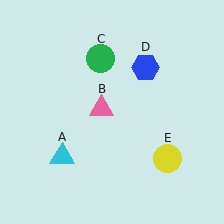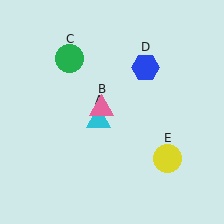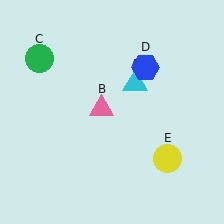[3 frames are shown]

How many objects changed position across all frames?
2 objects changed position: cyan triangle (object A), green circle (object C).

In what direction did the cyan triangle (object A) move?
The cyan triangle (object A) moved up and to the right.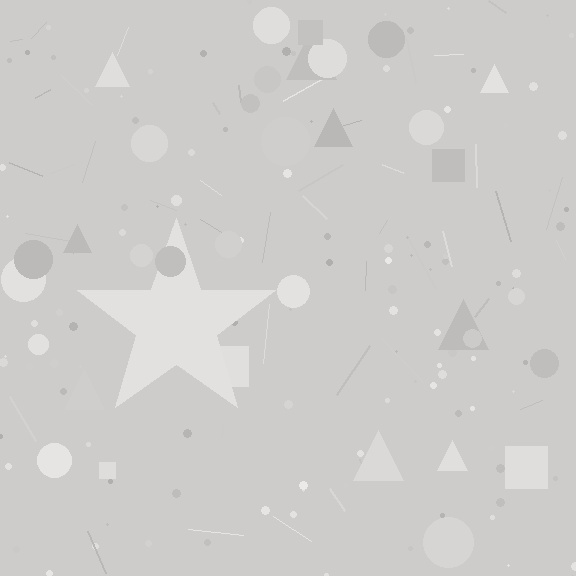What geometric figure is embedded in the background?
A star is embedded in the background.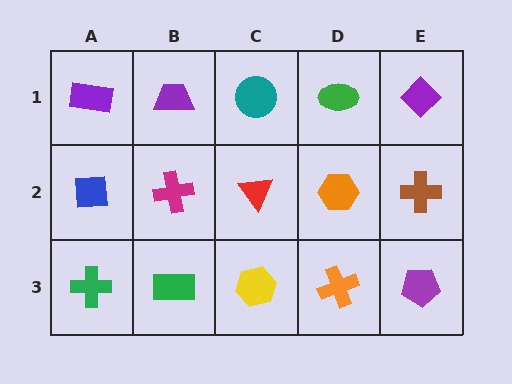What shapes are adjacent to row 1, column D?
An orange hexagon (row 2, column D), a teal circle (row 1, column C), a purple diamond (row 1, column E).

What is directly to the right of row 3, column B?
A yellow hexagon.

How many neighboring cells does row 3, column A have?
2.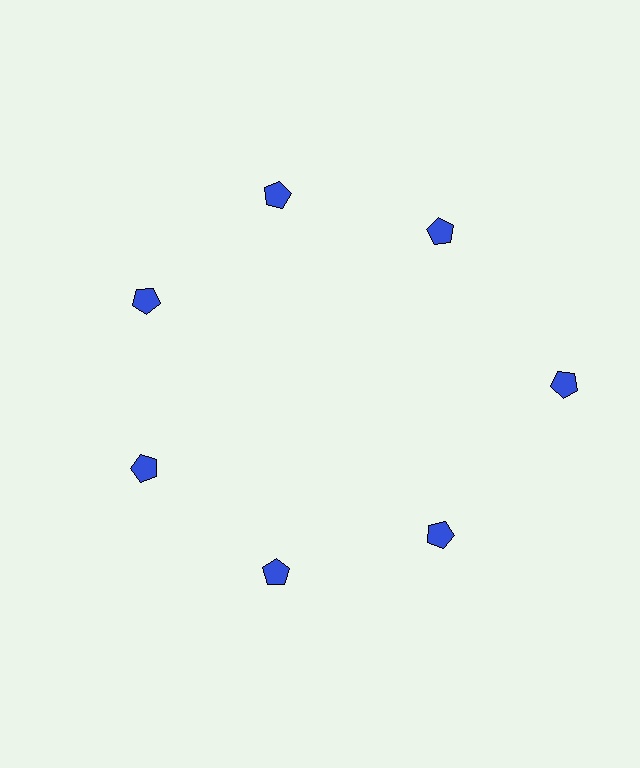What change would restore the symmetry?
The symmetry would be restored by moving it inward, back onto the ring so that all 7 pentagons sit at equal angles and equal distance from the center.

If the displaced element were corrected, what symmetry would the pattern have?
It would have 7-fold rotational symmetry — the pattern would map onto itself every 51 degrees.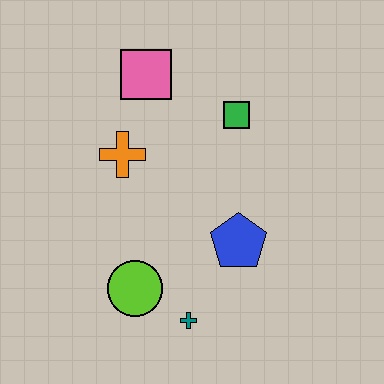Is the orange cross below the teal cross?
No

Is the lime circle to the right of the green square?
No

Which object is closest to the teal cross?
The lime circle is closest to the teal cross.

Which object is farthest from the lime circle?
The pink square is farthest from the lime circle.